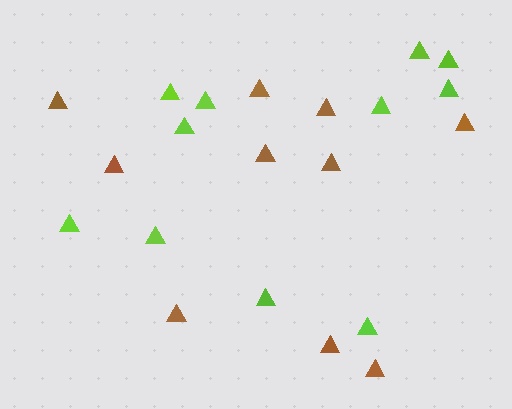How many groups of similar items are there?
There are 2 groups: one group of lime triangles (11) and one group of brown triangles (10).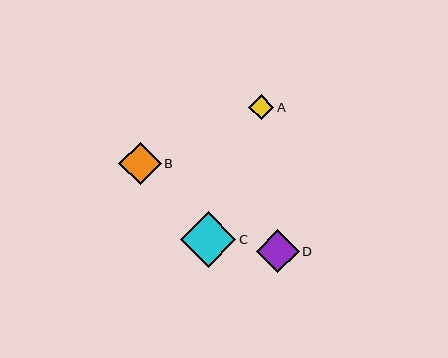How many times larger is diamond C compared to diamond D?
Diamond C is approximately 1.3 times the size of diamond D.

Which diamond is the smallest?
Diamond A is the smallest with a size of approximately 25 pixels.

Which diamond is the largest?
Diamond C is the largest with a size of approximately 55 pixels.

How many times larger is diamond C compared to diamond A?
Diamond C is approximately 2.2 times the size of diamond A.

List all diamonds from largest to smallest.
From largest to smallest: C, D, B, A.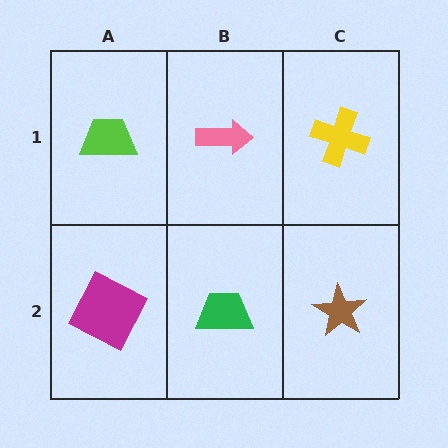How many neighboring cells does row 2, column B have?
3.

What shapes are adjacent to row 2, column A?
A lime trapezoid (row 1, column A), a green trapezoid (row 2, column B).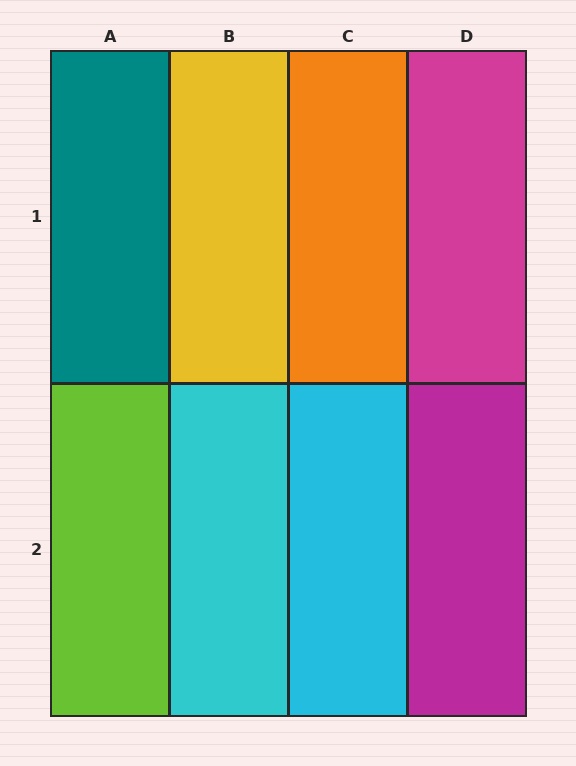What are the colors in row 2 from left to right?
Lime, cyan, cyan, magenta.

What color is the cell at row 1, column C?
Orange.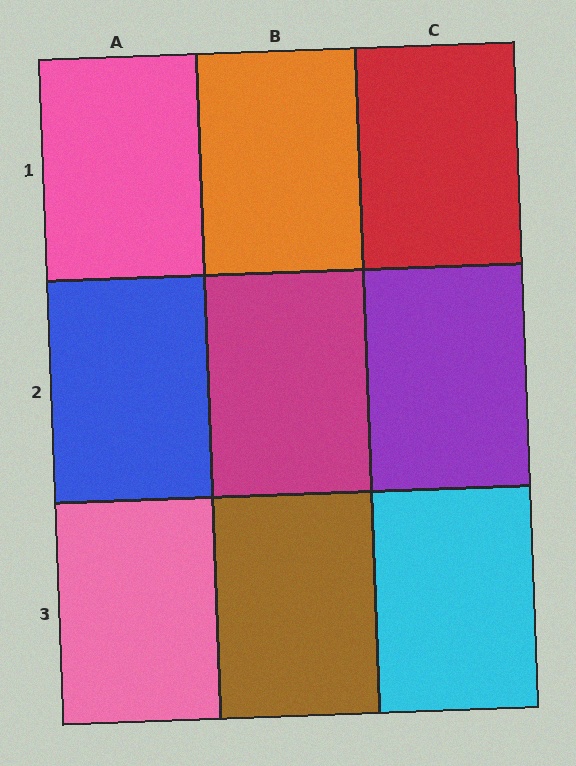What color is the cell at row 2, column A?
Blue.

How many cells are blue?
1 cell is blue.